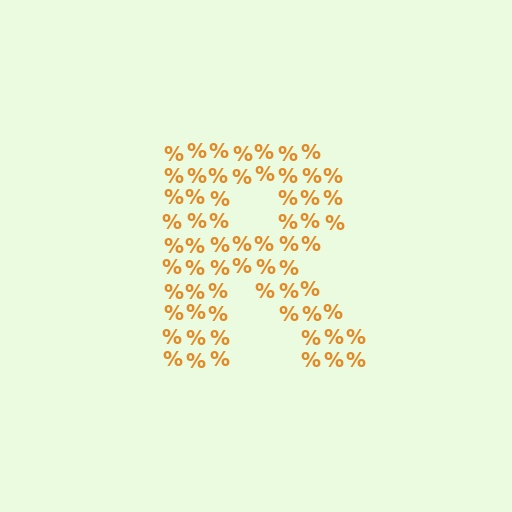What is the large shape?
The large shape is the letter R.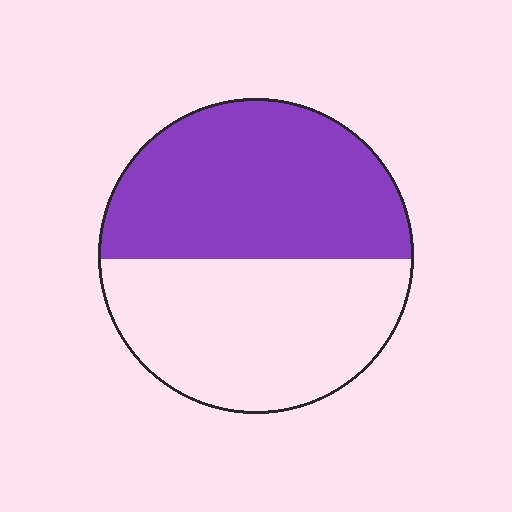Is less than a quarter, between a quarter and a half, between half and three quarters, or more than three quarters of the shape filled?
Between half and three quarters.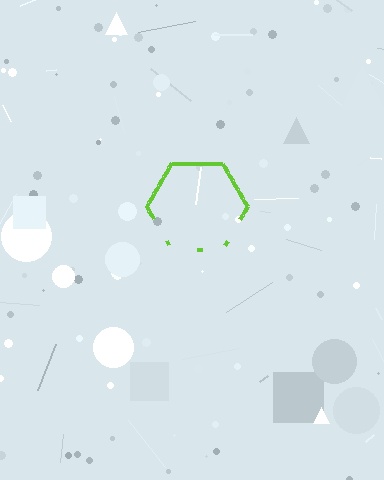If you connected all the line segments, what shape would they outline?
They would outline a hexagon.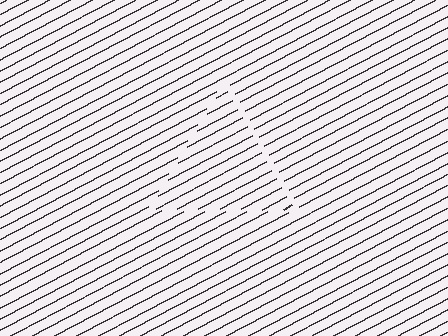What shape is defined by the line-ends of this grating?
An illusory triangle. The interior of the shape contains the same grating, shifted by half a period — the contour is defined by the phase discontinuity where line-ends from the inner and outer gratings abut.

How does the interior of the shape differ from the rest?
The interior of the shape contains the same grating, shifted by half a period — the contour is defined by the phase discontinuity where line-ends from the inner and outer gratings abut.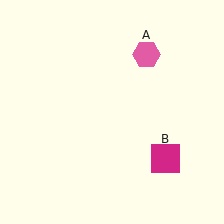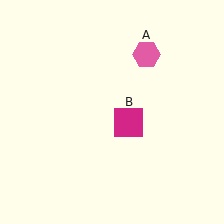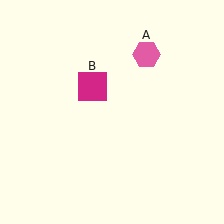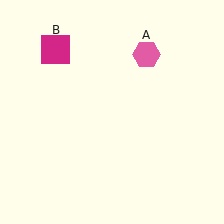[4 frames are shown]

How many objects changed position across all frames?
1 object changed position: magenta square (object B).